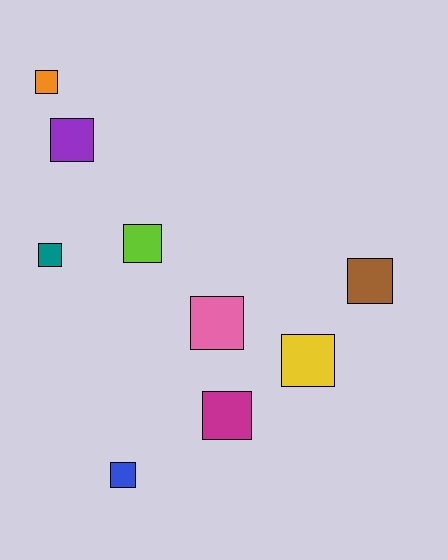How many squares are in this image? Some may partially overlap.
There are 9 squares.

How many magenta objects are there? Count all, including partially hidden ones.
There is 1 magenta object.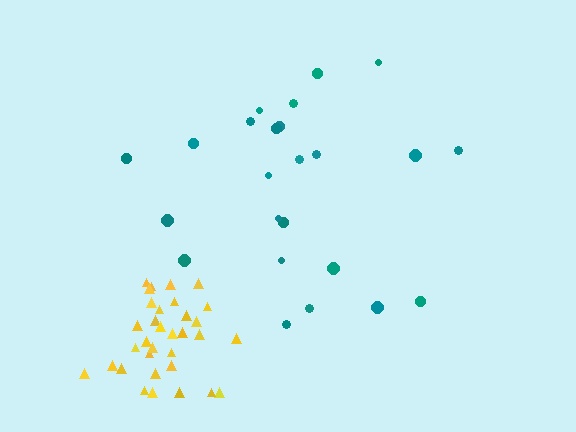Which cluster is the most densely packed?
Yellow.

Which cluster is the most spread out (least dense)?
Teal.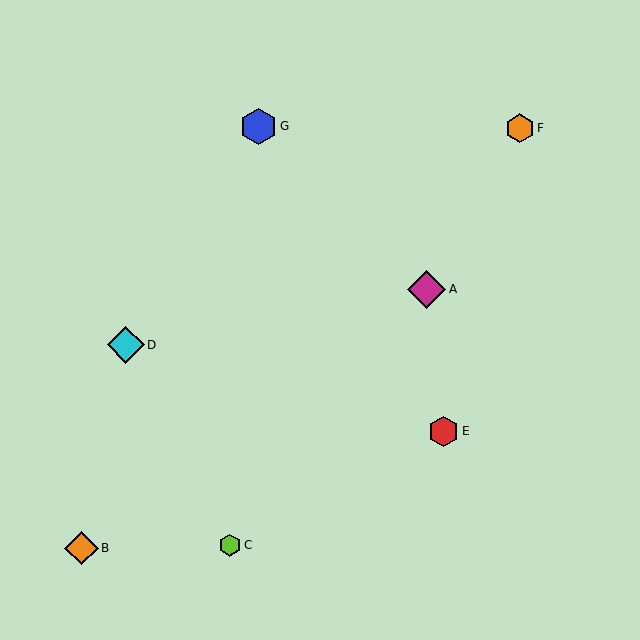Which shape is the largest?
The magenta diamond (labeled A) is the largest.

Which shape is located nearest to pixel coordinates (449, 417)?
The red hexagon (labeled E) at (444, 431) is nearest to that location.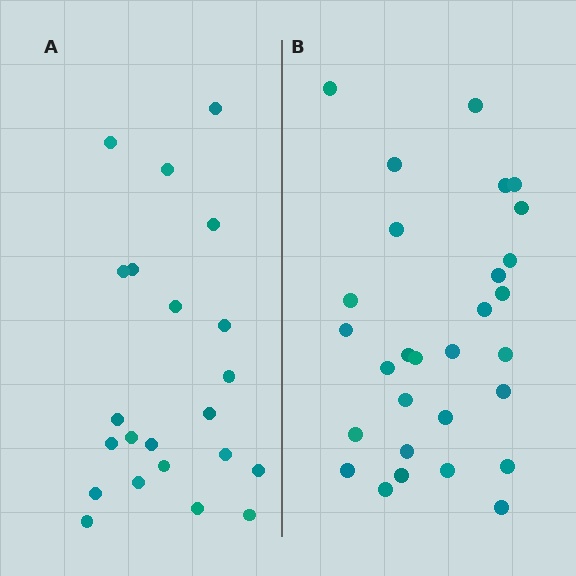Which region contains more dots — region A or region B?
Region B (the right region) has more dots.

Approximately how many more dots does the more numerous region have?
Region B has roughly 8 or so more dots than region A.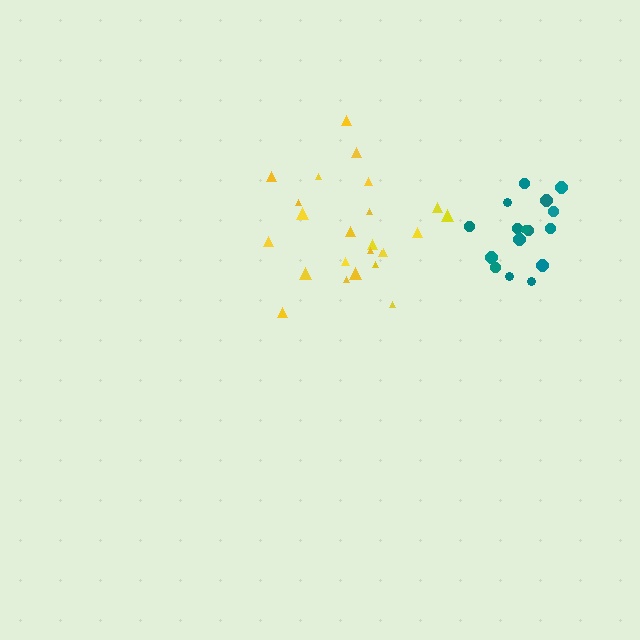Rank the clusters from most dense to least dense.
teal, yellow.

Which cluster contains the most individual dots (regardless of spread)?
Yellow (24).